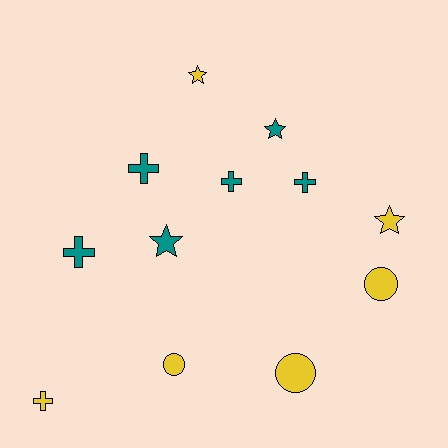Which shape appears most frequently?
Cross, with 5 objects.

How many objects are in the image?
There are 12 objects.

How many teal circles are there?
There are no teal circles.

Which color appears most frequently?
Teal, with 6 objects.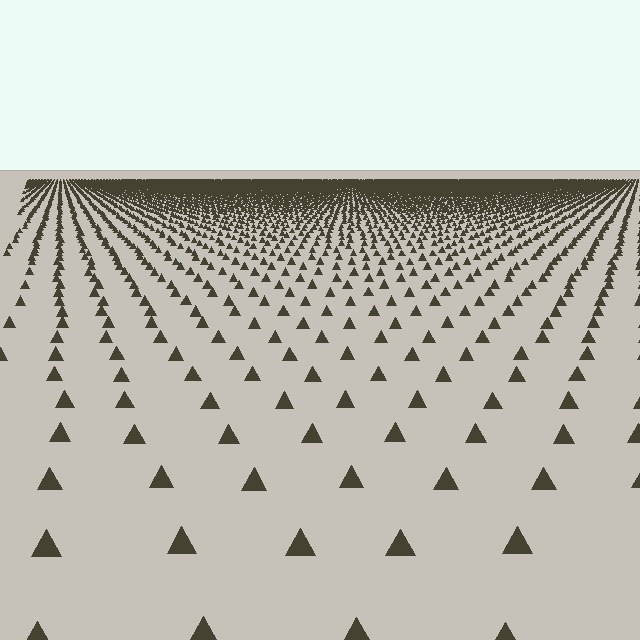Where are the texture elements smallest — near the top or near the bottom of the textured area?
Near the top.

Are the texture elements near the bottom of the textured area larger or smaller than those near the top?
Larger. Near the bottom, elements are closer to the viewer and appear at a bigger on-screen size.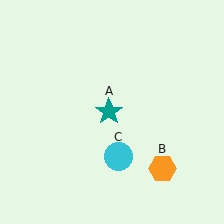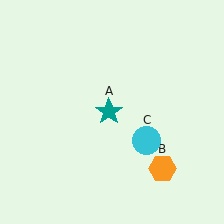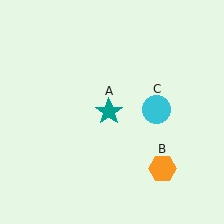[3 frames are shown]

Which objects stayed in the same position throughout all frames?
Teal star (object A) and orange hexagon (object B) remained stationary.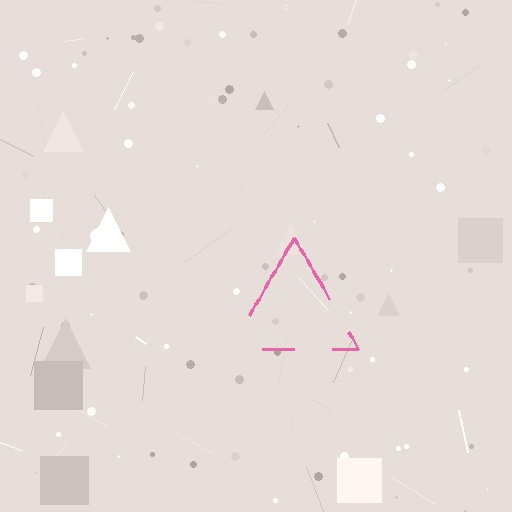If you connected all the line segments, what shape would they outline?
They would outline a triangle.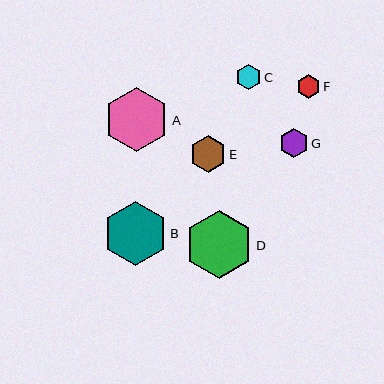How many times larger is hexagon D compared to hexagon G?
Hexagon D is approximately 2.4 times the size of hexagon G.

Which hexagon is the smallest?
Hexagon F is the smallest with a size of approximately 23 pixels.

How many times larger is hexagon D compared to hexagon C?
Hexagon D is approximately 2.7 times the size of hexagon C.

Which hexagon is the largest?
Hexagon D is the largest with a size of approximately 69 pixels.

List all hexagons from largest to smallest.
From largest to smallest: D, A, B, E, G, C, F.